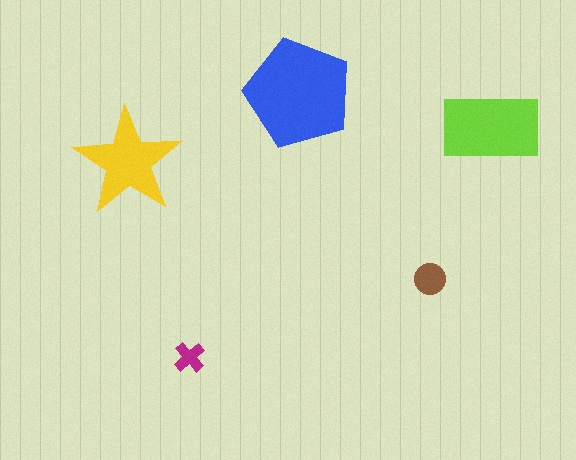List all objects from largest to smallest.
The blue pentagon, the lime rectangle, the yellow star, the brown circle, the magenta cross.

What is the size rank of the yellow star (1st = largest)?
3rd.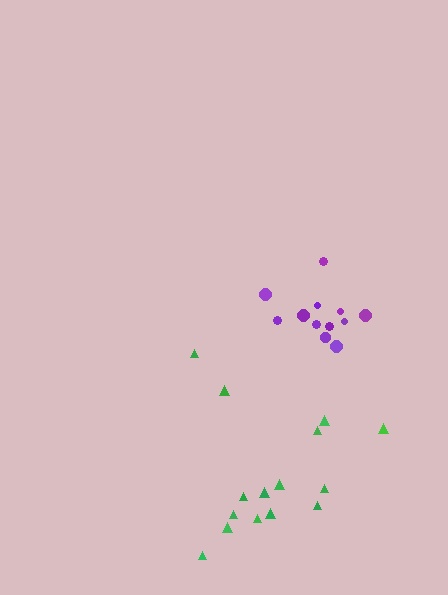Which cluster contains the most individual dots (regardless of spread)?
Green (15).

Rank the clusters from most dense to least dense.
purple, green.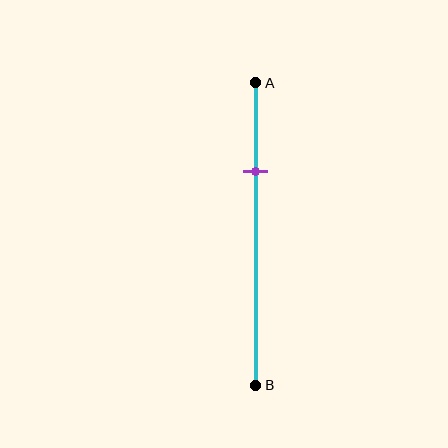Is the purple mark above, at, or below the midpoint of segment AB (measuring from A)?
The purple mark is above the midpoint of segment AB.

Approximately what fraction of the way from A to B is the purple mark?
The purple mark is approximately 30% of the way from A to B.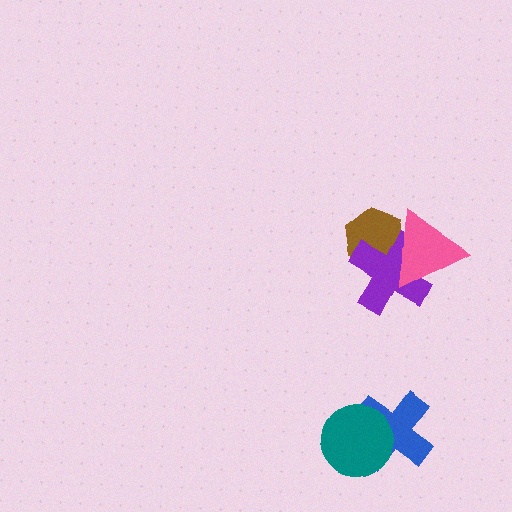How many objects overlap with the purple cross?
2 objects overlap with the purple cross.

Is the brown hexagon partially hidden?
Yes, it is partially covered by another shape.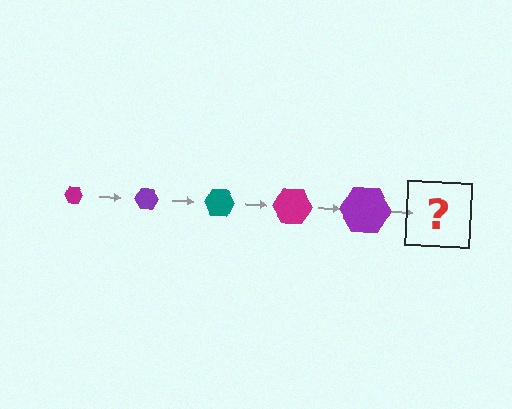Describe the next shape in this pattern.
It should be a teal hexagon, larger than the previous one.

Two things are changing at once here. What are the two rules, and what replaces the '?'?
The two rules are that the hexagon grows larger each step and the color cycles through magenta, purple, and teal. The '?' should be a teal hexagon, larger than the previous one.